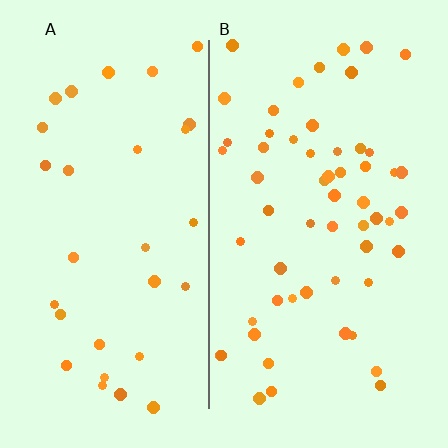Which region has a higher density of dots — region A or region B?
B (the right).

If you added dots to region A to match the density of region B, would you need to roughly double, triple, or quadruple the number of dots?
Approximately double.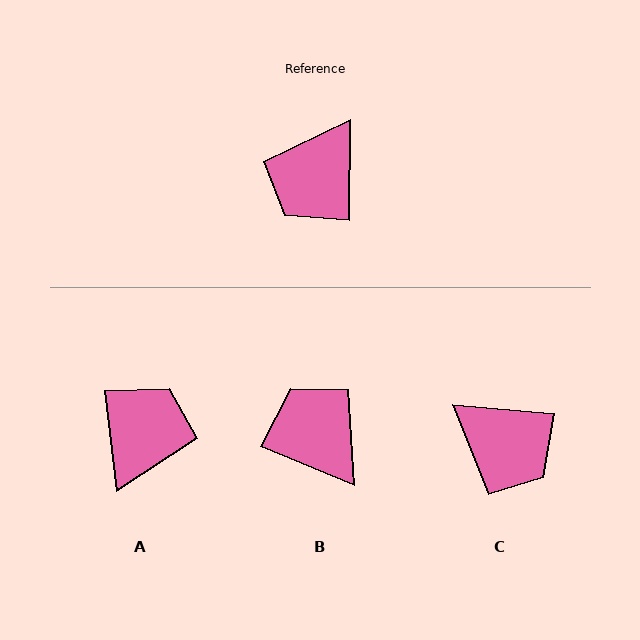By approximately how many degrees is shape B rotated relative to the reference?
Approximately 113 degrees clockwise.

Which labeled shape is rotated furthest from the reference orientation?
A, about 173 degrees away.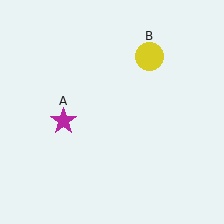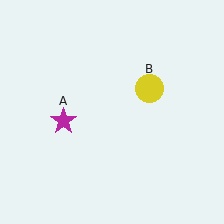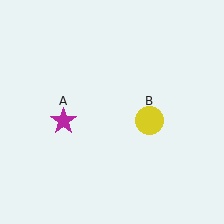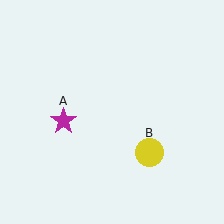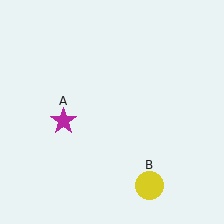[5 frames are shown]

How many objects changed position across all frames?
1 object changed position: yellow circle (object B).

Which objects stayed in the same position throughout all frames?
Magenta star (object A) remained stationary.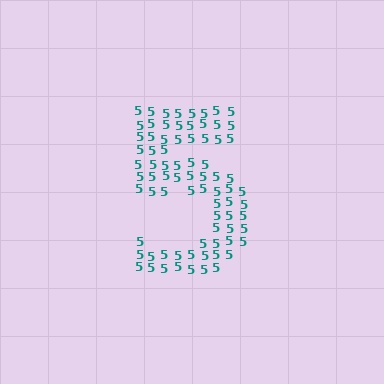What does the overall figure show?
The overall figure shows the digit 5.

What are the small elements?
The small elements are digit 5's.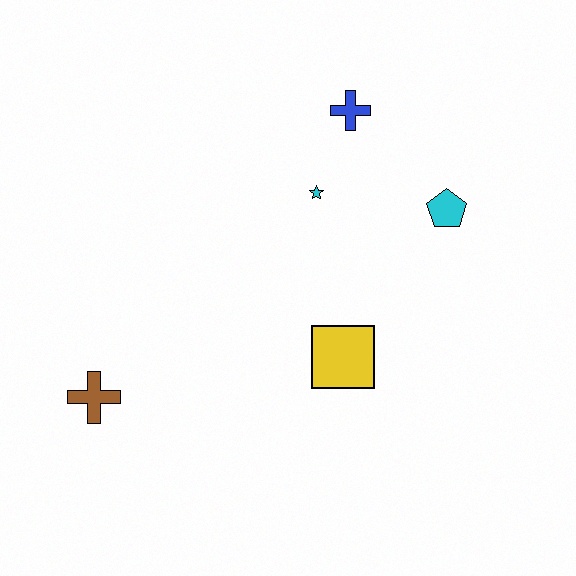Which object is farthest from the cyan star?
The brown cross is farthest from the cyan star.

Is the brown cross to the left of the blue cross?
Yes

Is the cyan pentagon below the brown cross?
No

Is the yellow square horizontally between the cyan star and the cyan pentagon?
Yes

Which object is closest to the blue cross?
The cyan star is closest to the blue cross.